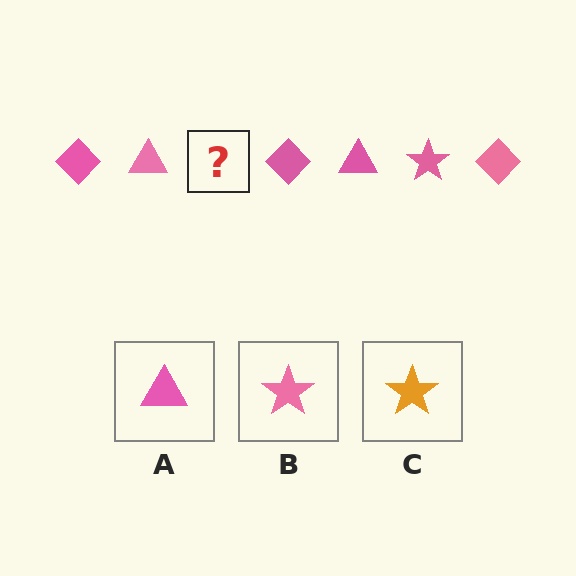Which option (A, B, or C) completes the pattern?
B.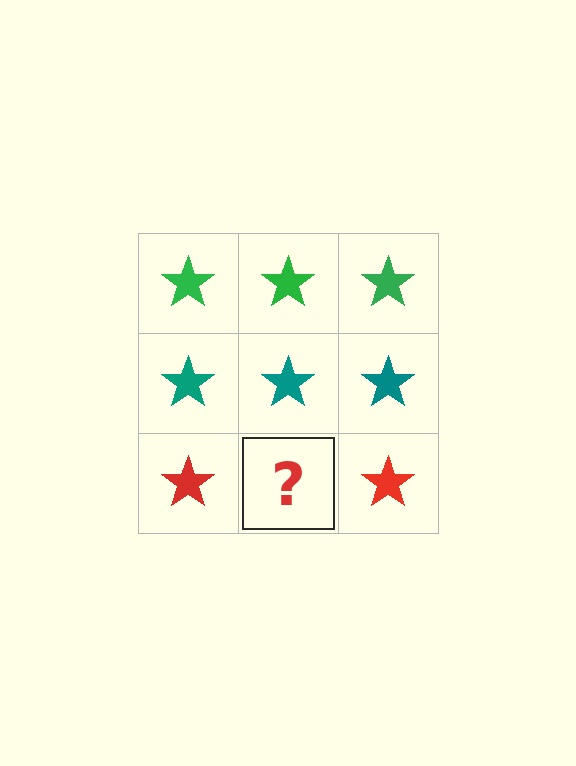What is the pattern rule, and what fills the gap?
The rule is that each row has a consistent color. The gap should be filled with a red star.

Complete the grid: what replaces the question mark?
The question mark should be replaced with a red star.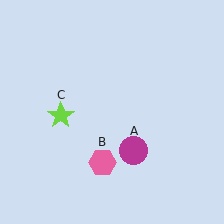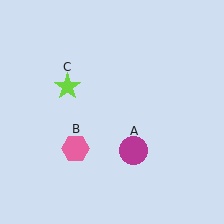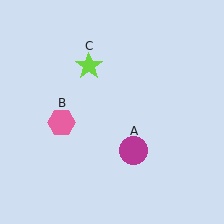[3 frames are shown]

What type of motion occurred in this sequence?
The pink hexagon (object B), lime star (object C) rotated clockwise around the center of the scene.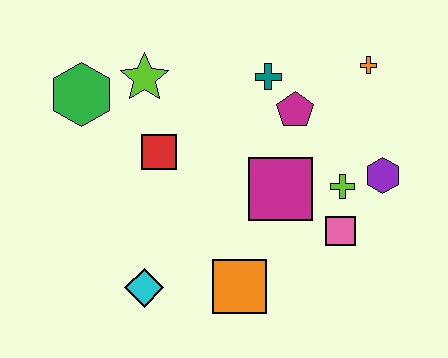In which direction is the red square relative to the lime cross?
The red square is to the left of the lime cross.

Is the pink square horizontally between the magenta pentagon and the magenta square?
No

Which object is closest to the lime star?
The green hexagon is closest to the lime star.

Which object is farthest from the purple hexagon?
The green hexagon is farthest from the purple hexagon.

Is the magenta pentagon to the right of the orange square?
Yes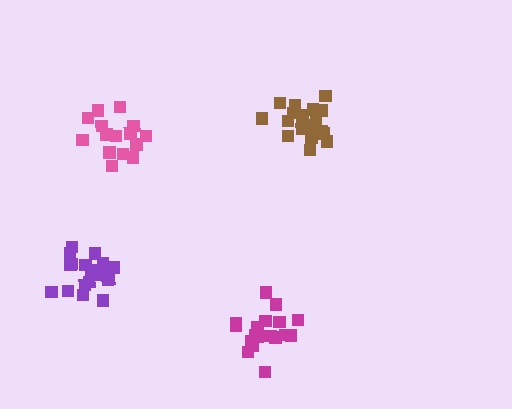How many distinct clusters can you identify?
There are 4 distinct clusters.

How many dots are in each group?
Group 1: 19 dots, Group 2: 15 dots, Group 3: 20 dots, Group 4: 19 dots (73 total).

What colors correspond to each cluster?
The clusters are colored: brown, pink, purple, magenta.